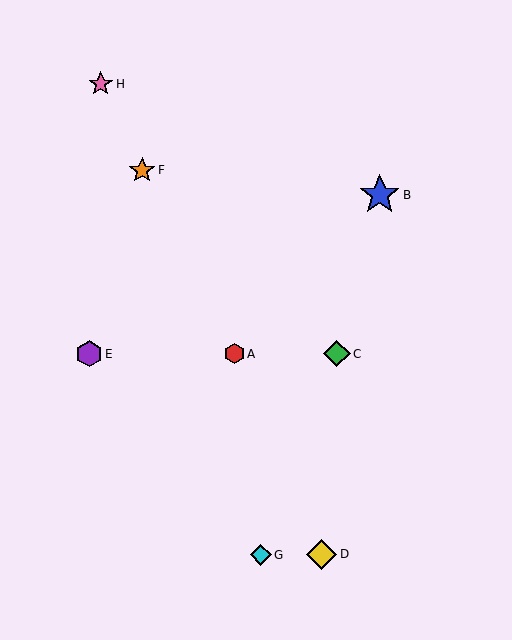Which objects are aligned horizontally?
Objects A, C, E are aligned horizontally.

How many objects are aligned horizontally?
3 objects (A, C, E) are aligned horizontally.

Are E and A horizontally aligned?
Yes, both are at y≈354.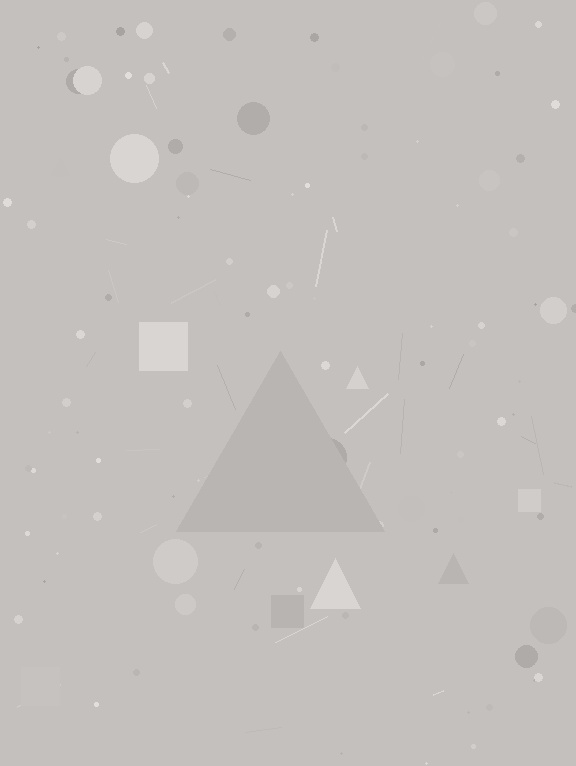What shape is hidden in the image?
A triangle is hidden in the image.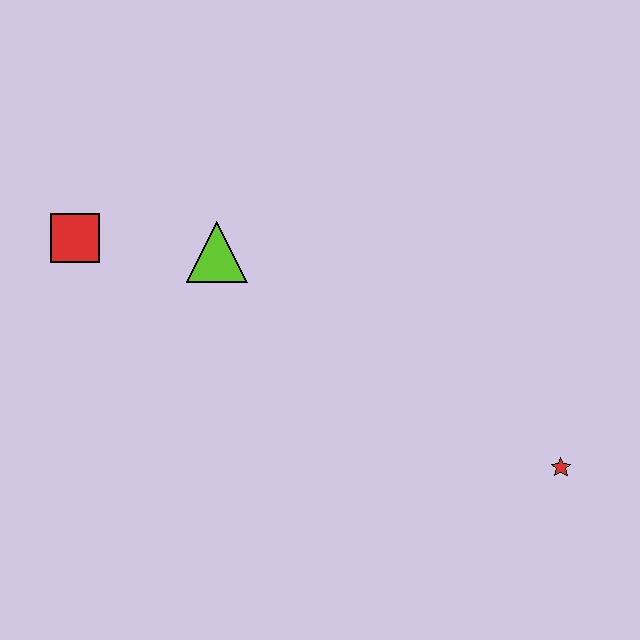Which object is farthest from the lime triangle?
The red star is farthest from the lime triangle.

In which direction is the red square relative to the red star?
The red square is to the left of the red star.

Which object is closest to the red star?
The lime triangle is closest to the red star.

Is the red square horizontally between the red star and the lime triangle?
No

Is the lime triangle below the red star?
No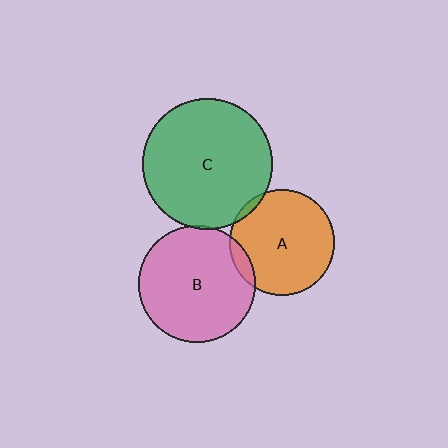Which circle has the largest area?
Circle C (green).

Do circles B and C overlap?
Yes.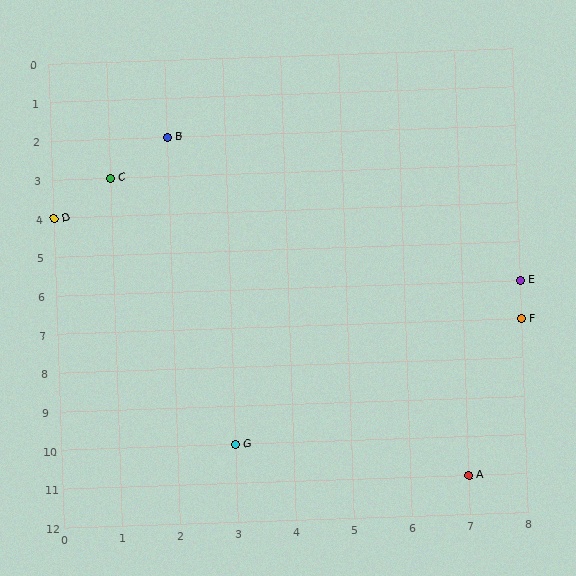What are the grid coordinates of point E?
Point E is at grid coordinates (8, 6).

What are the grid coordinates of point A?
Point A is at grid coordinates (7, 11).